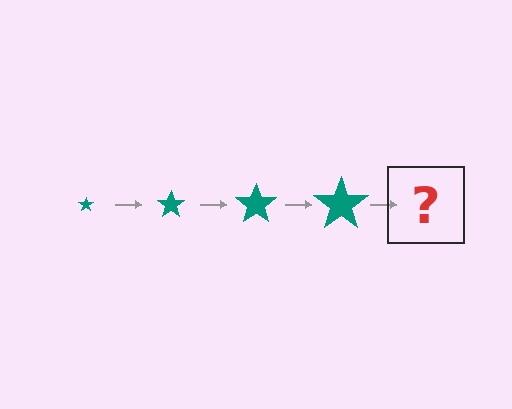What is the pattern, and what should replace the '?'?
The pattern is that the star gets progressively larger each step. The '?' should be a teal star, larger than the previous one.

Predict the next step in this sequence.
The next step is a teal star, larger than the previous one.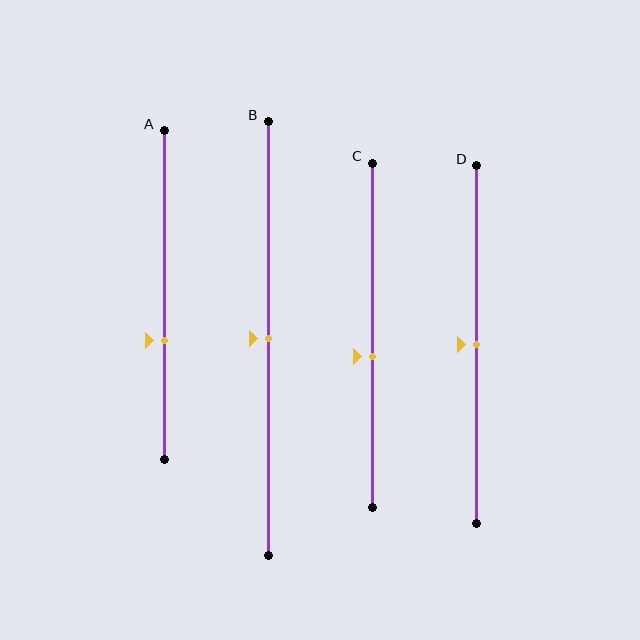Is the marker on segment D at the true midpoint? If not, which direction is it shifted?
Yes, the marker on segment D is at the true midpoint.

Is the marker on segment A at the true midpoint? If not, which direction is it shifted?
No, the marker on segment A is shifted downward by about 14% of the segment length.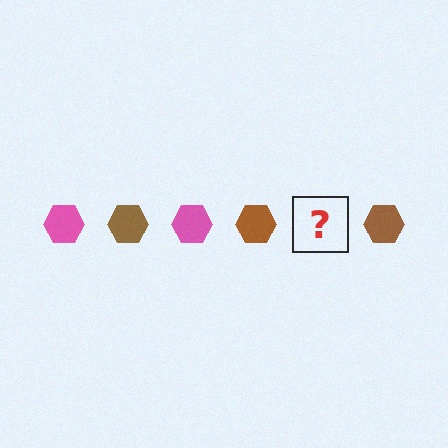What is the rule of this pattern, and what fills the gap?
The rule is that the pattern cycles through pink, brown hexagons. The gap should be filled with a pink hexagon.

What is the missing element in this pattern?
The missing element is a pink hexagon.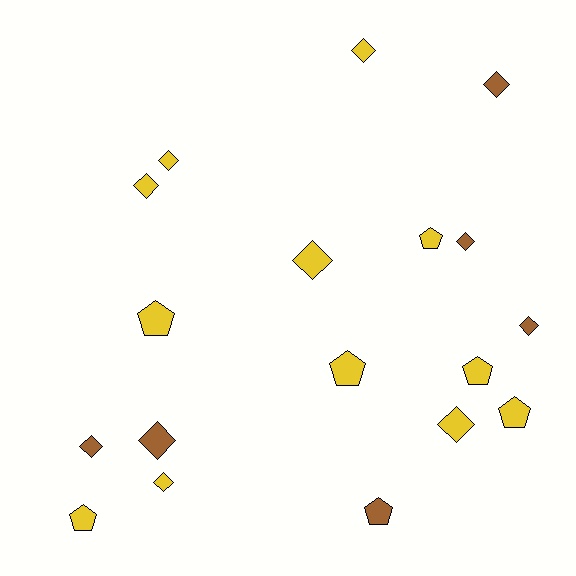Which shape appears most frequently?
Diamond, with 11 objects.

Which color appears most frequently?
Yellow, with 12 objects.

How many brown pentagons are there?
There is 1 brown pentagon.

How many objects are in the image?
There are 18 objects.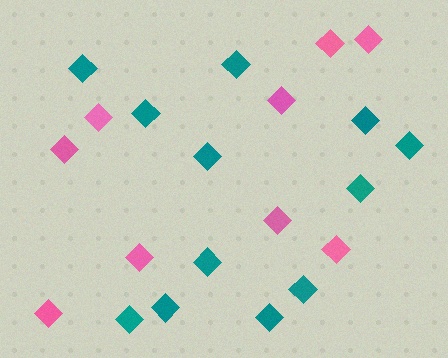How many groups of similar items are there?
There are 2 groups: one group of pink diamonds (9) and one group of teal diamonds (12).